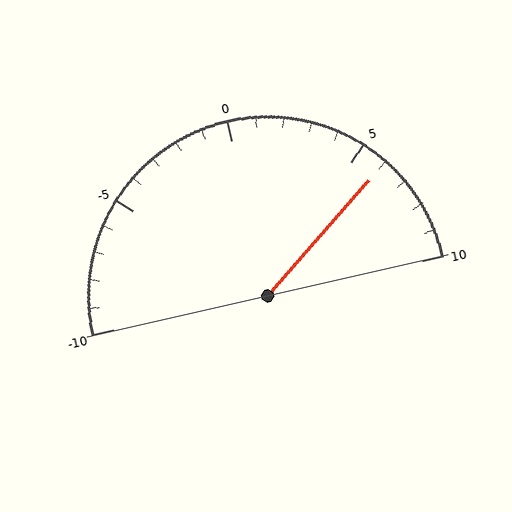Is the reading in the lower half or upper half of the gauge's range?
The reading is in the upper half of the range (-10 to 10).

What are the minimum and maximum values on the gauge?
The gauge ranges from -10 to 10.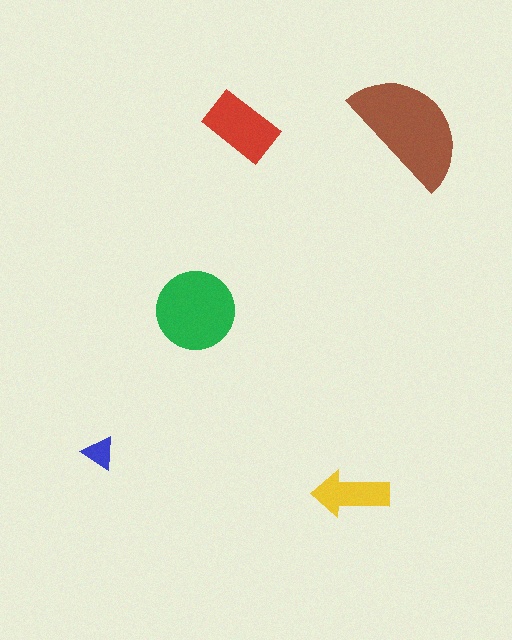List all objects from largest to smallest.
The brown semicircle, the green circle, the red rectangle, the yellow arrow, the blue triangle.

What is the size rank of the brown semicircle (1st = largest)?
1st.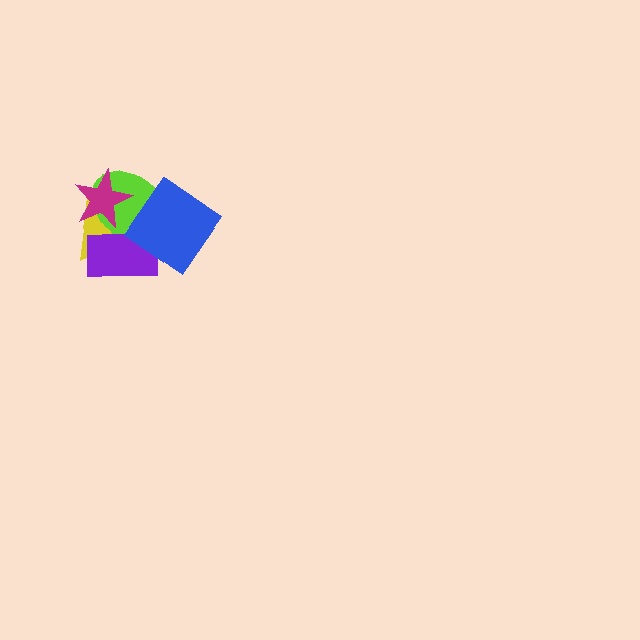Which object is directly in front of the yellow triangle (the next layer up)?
The lime ellipse is directly in front of the yellow triangle.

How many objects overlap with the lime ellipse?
4 objects overlap with the lime ellipse.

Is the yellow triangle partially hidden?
Yes, it is partially covered by another shape.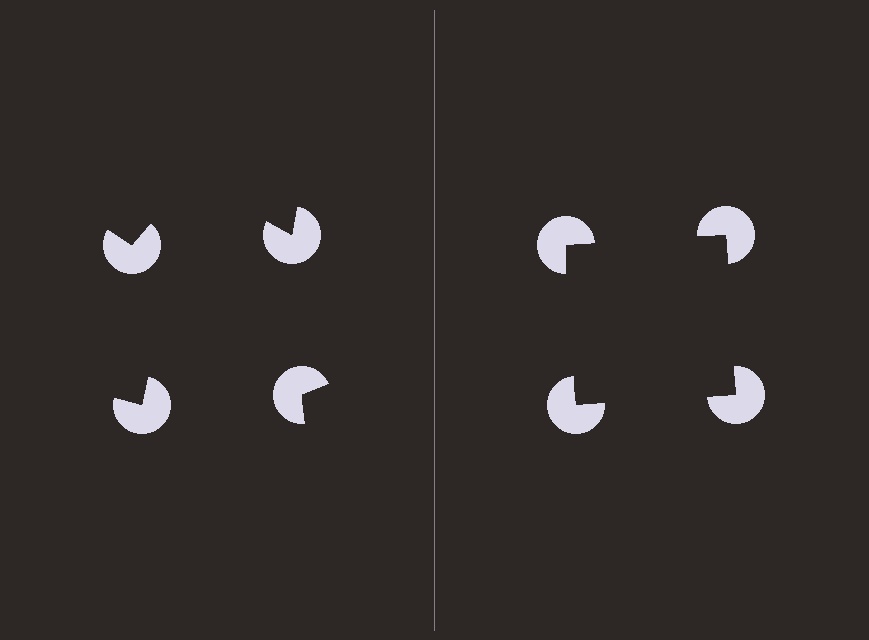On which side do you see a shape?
An illusory square appears on the right side. On the left side the wedge cuts are rotated, so no coherent shape forms.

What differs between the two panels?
The pac-man discs are positioned identically on both sides; only the wedge orientations differ. On the right they align to a square; on the left they are misaligned.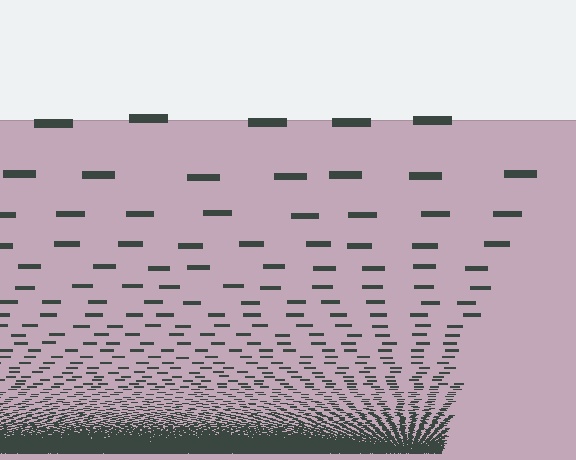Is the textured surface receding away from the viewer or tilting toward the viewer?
The surface appears to tilt toward the viewer. Texture elements get larger and sparser toward the top.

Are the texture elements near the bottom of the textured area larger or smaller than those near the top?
Smaller. The gradient is inverted — elements near the bottom are smaller and denser.